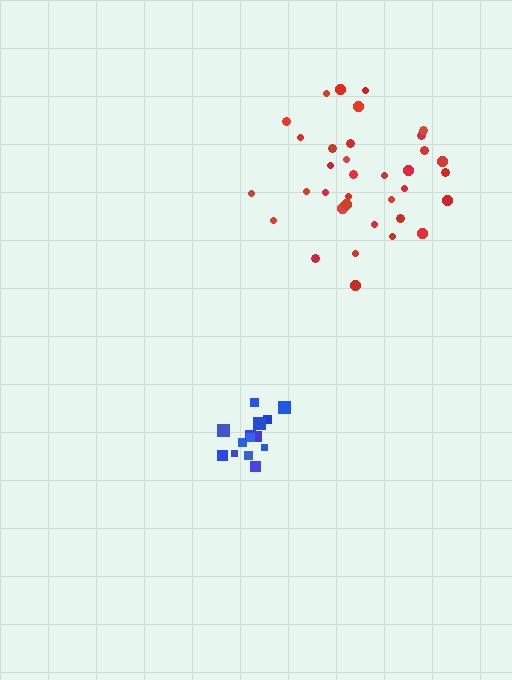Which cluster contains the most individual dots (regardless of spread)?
Red (35).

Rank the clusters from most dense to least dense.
blue, red.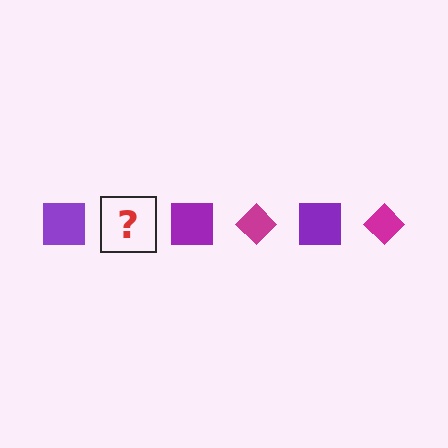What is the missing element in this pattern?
The missing element is a magenta diamond.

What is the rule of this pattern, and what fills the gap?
The rule is that the pattern alternates between purple square and magenta diamond. The gap should be filled with a magenta diamond.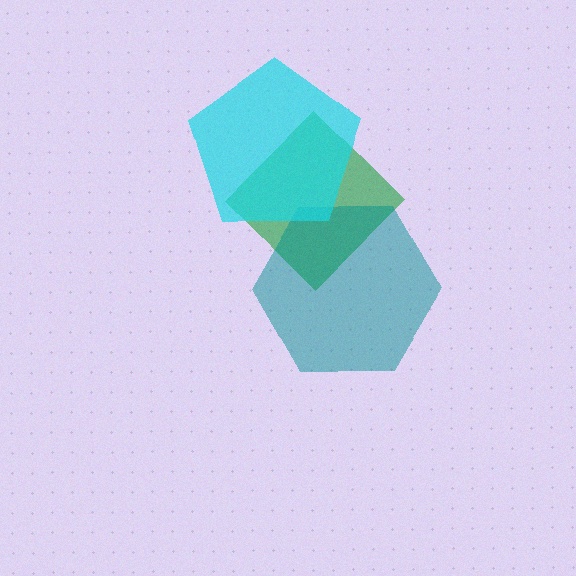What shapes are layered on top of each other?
The layered shapes are: a green diamond, a teal hexagon, a cyan pentagon.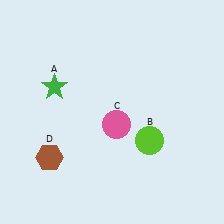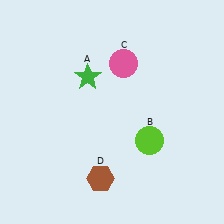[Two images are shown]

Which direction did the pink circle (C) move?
The pink circle (C) moved up.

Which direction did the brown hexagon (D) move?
The brown hexagon (D) moved right.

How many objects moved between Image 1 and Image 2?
3 objects moved between the two images.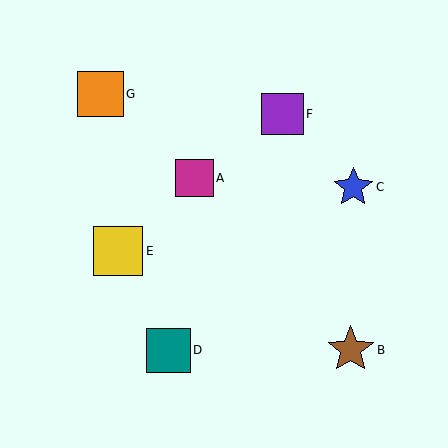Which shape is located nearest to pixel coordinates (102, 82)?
The orange square (labeled G) at (100, 94) is nearest to that location.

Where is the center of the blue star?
The center of the blue star is at (353, 187).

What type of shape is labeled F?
Shape F is a purple square.